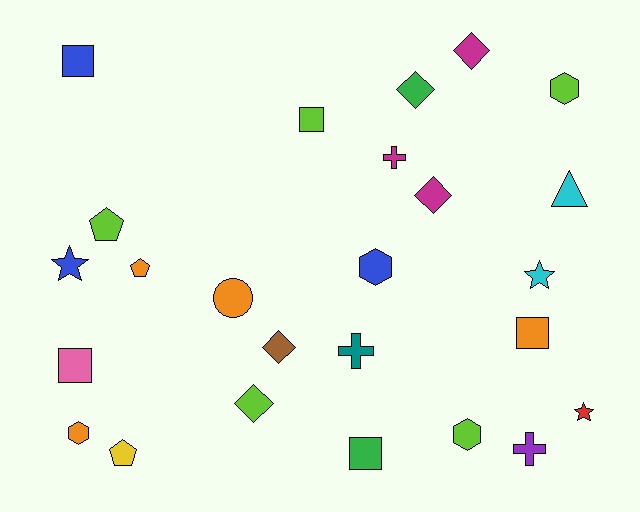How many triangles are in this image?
There is 1 triangle.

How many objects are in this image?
There are 25 objects.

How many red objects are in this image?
There is 1 red object.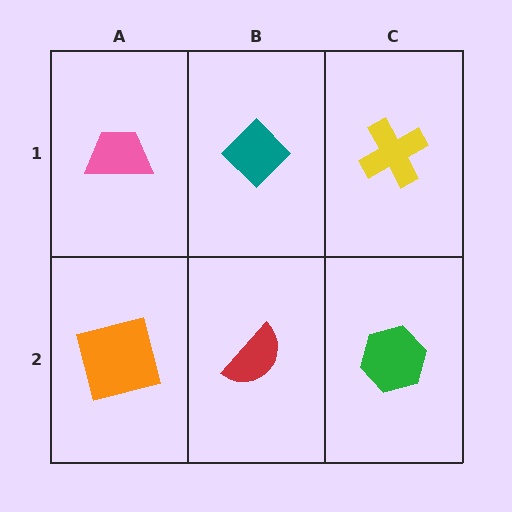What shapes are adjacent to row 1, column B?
A red semicircle (row 2, column B), a pink trapezoid (row 1, column A), a yellow cross (row 1, column C).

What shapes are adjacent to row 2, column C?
A yellow cross (row 1, column C), a red semicircle (row 2, column B).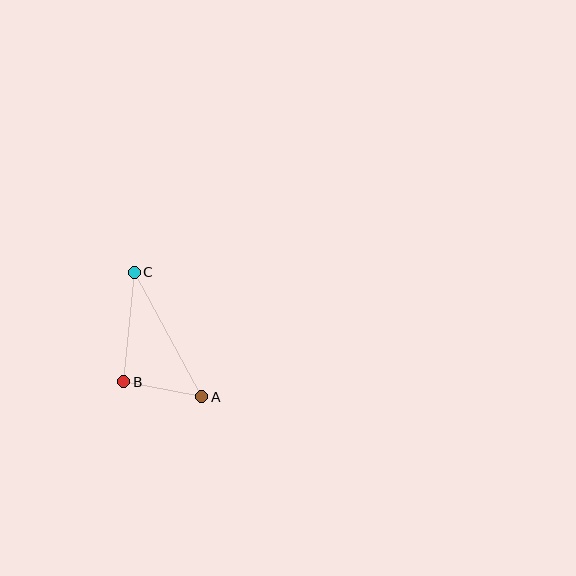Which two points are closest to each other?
Points A and B are closest to each other.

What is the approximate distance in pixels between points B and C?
The distance between B and C is approximately 110 pixels.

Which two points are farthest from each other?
Points A and C are farthest from each other.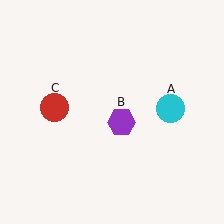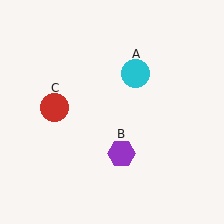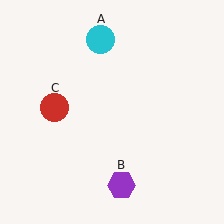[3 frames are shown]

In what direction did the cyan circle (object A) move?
The cyan circle (object A) moved up and to the left.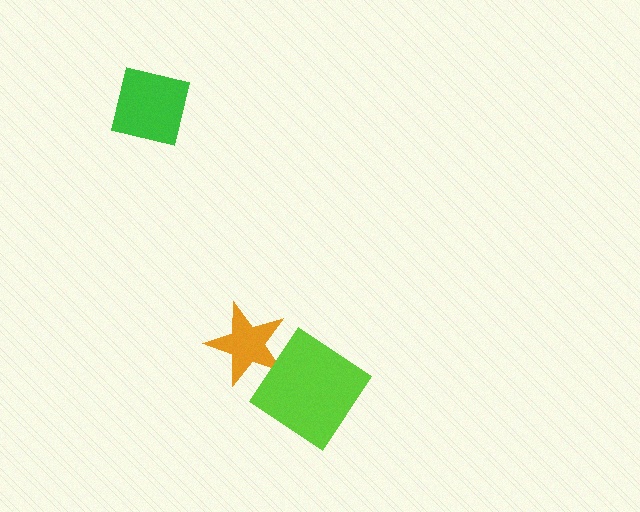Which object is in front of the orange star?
The lime diamond is in front of the orange star.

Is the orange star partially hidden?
Yes, it is partially covered by another shape.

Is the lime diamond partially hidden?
No, no other shape covers it.